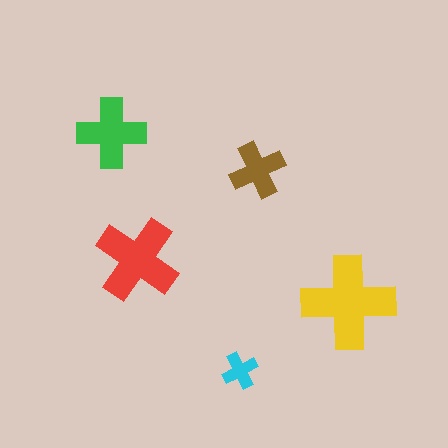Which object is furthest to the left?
The green cross is leftmost.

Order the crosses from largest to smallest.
the yellow one, the red one, the green one, the brown one, the cyan one.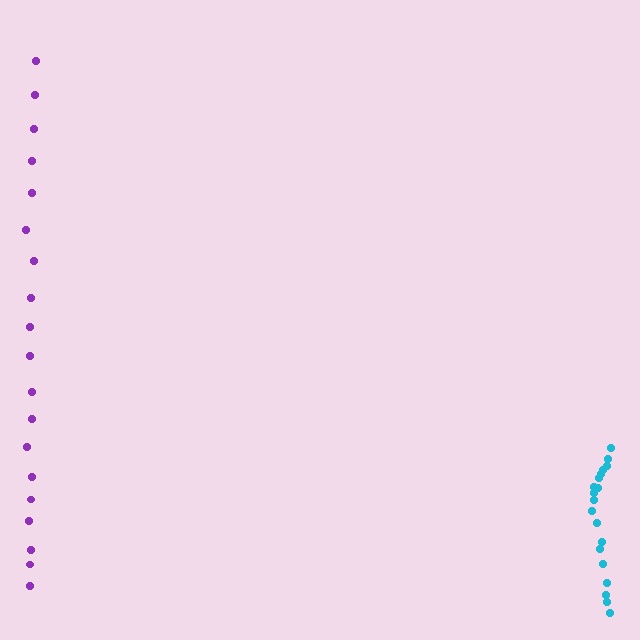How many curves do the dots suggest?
There are 2 distinct paths.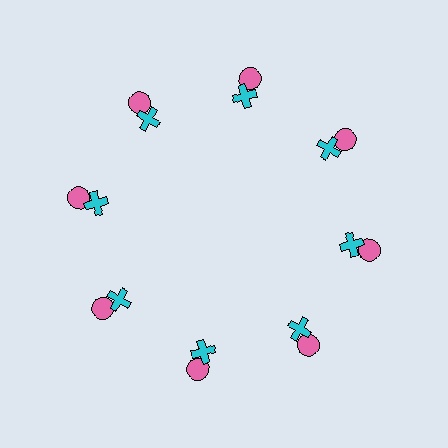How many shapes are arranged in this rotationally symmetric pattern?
There are 16 shapes, arranged in 8 groups of 2.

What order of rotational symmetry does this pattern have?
This pattern has 8-fold rotational symmetry.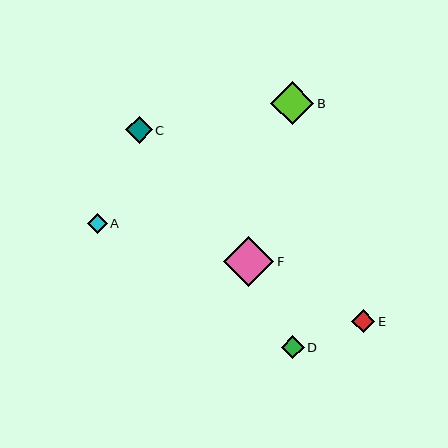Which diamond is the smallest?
Diamond A is the smallest with a size of approximately 20 pixels.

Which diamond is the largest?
Diamond F is the largest with a size of approximately 50 pixels.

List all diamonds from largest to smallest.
From largest to smallest: F, B, C, E, D, A.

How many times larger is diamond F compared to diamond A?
Diamond F is approximately 2.5 times the size of diamond A.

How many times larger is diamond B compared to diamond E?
Diamond B is approximately 1.8 times the size of diamond E.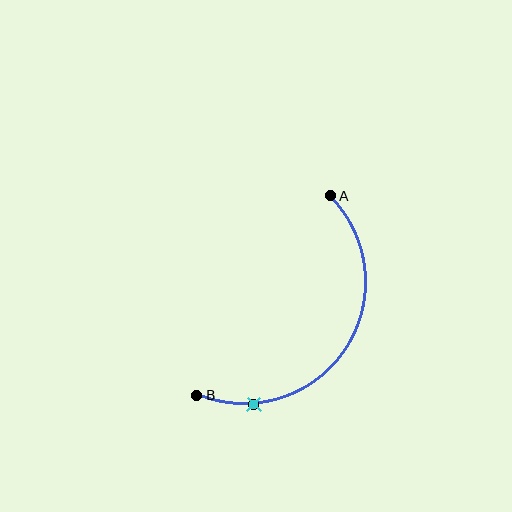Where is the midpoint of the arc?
The arc midpoint is the point on the curve farthest from the straight line joining A and B. It sits below and to the right of that line.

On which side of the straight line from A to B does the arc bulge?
The arc bulges below and to the right of the straight line connecting A and B.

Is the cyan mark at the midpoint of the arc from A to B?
No. The cyan mark lies on the arc but is closer to endpoint B. The arc midpoint would be at the point on the curve equidistant along the arc from both A and B.